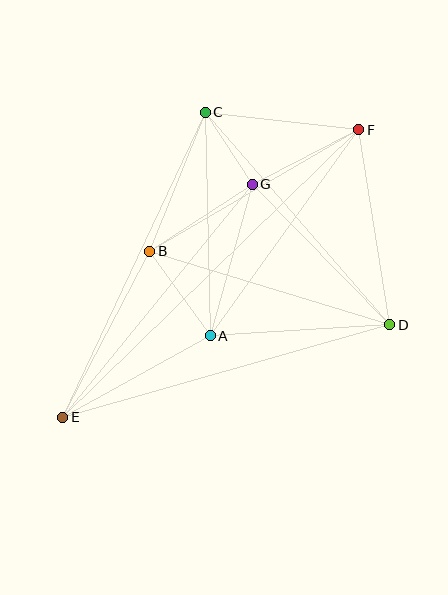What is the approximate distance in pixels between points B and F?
The distance between B and F is approximately 242 pixels.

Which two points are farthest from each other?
Points E and F are farthest from each other.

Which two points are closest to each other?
Points C and G are closest to each other.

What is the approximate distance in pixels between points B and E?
The distance between B and E is approximately 188 pixels.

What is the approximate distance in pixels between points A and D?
The distance between A and D is approximately 180 pixels.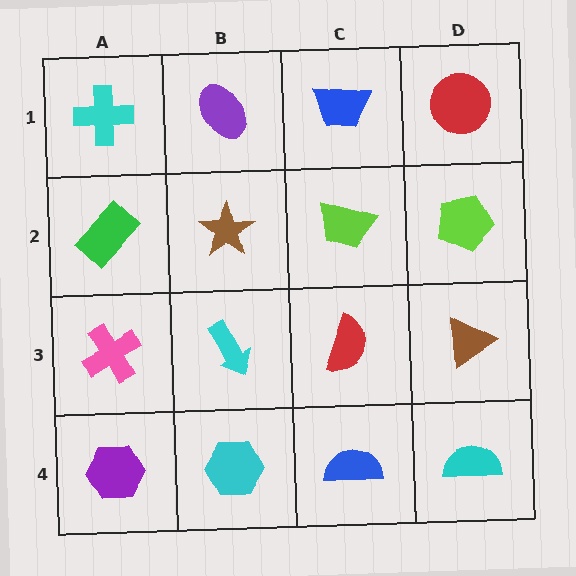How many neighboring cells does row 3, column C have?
4.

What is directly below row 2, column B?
A cyan arrow.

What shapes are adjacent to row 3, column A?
A green rectangle (row 2, column A), a purple hexagon (row 4, column A), a cyan arrow (row 3, column B).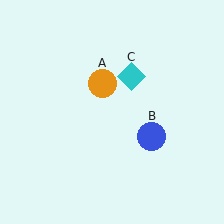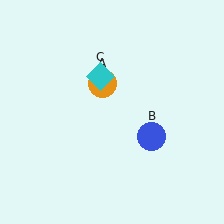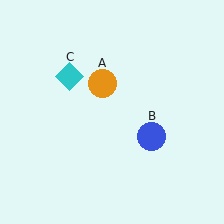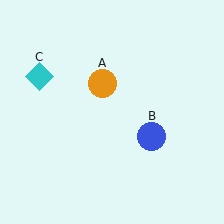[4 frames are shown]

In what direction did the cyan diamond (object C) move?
The cyan diamond (object C) moved left.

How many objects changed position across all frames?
1 object changed position: cyan diamond (object C).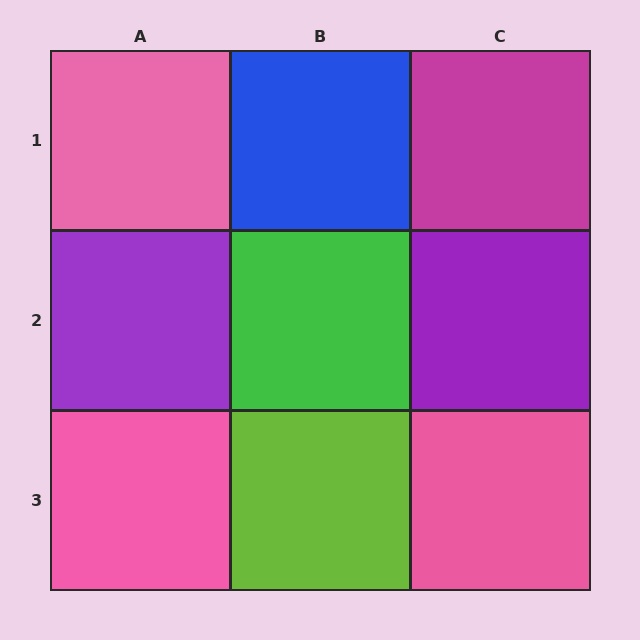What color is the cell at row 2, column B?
Green.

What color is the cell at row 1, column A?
Pink.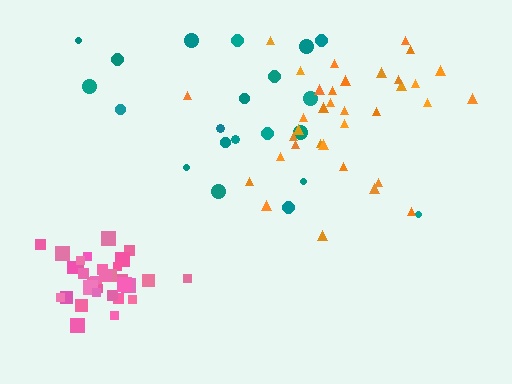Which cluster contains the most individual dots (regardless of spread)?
Orange (35).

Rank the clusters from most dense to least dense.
pink, orange, teal.